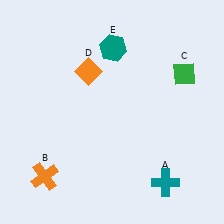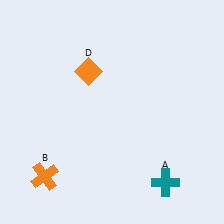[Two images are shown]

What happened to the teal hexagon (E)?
The teal hexagon (E) was removed in Image 2. It was in the top-right area of Image 1.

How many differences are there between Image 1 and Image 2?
There are 2 differences between the two images.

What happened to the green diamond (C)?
The green diamond (C) was removed in Image 2. It was in the top-right area of Image 1.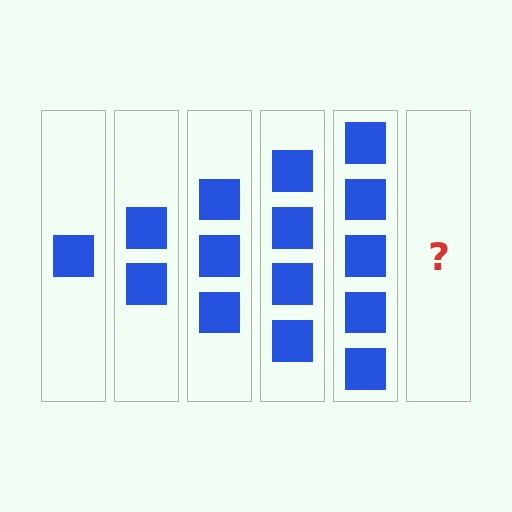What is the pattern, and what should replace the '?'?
The pattern is that each step adds one more square. The '?' should be 6 squares.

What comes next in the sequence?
The next element should be 6 squares.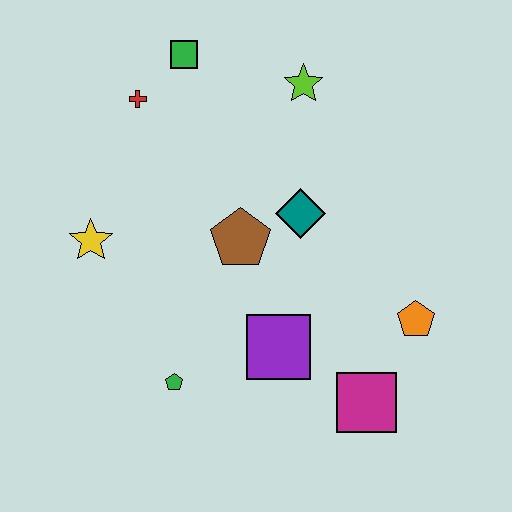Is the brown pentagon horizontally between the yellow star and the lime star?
Yes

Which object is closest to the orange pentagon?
The magenta square is closest to the orange pentagon.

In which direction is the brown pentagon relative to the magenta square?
The brown pentagon is above the magenta square.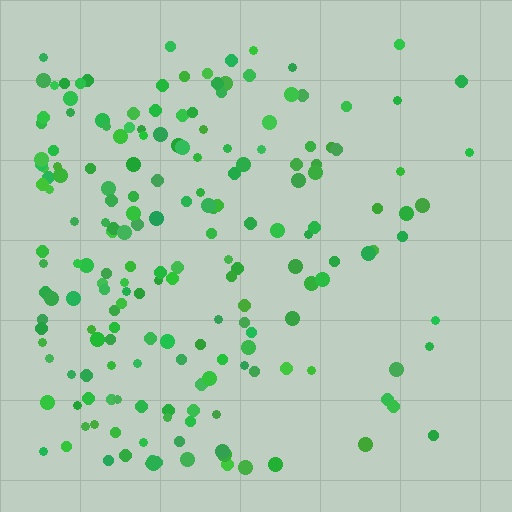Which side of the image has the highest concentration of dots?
The left.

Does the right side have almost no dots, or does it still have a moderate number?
Still a moderate number, just noticeably fewer than the left.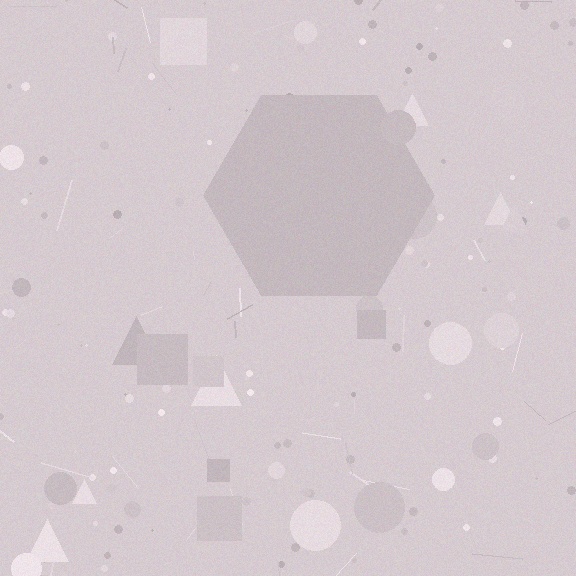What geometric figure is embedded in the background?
A hexagon is embedded in the background.